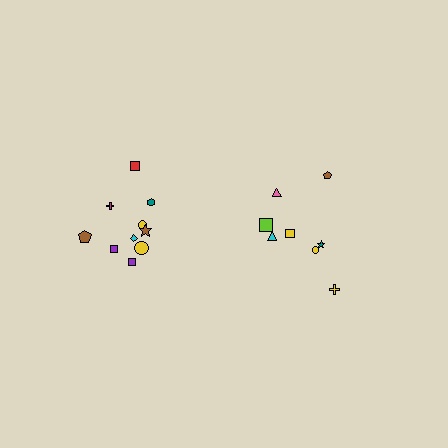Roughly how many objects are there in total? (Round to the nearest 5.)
Roughly 20 objects in total.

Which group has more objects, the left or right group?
The left group.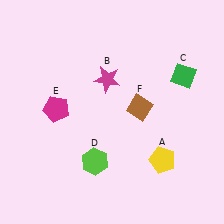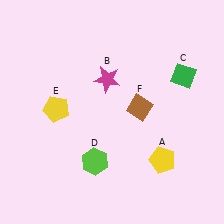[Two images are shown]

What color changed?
The pentagon (E) changed from magenta in Image 1 to yellow in Image 2.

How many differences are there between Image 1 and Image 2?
There is 1 difference between the two images.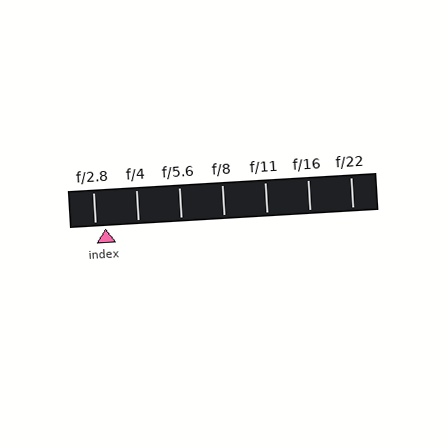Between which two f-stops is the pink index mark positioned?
The index mark is between f/2.8 and f/4.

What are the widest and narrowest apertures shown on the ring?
The widest aperture shown is f/2.8 and the narrowest is f/22.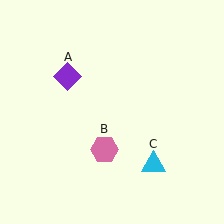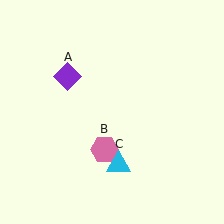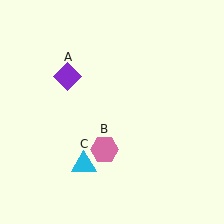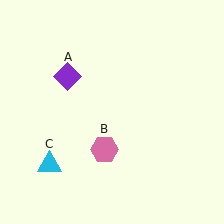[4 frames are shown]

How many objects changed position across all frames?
1 object changed position: cyan triangle (object C).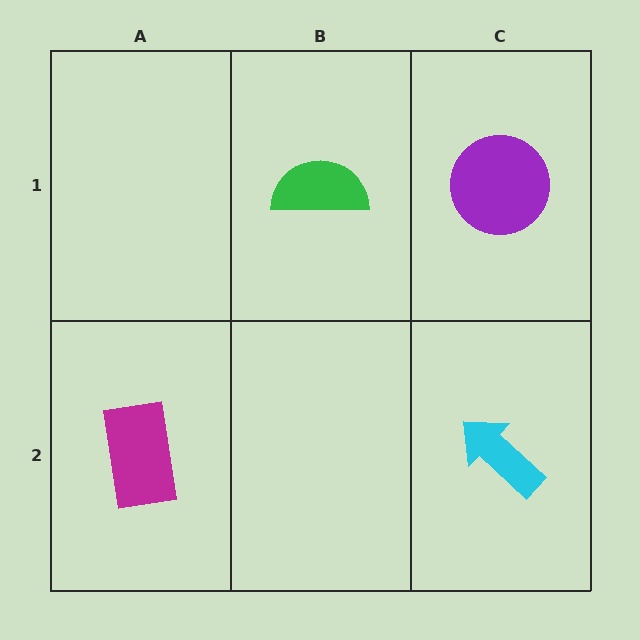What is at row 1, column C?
A purple circle.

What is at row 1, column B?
A green semicircle.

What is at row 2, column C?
A cyan arrow.